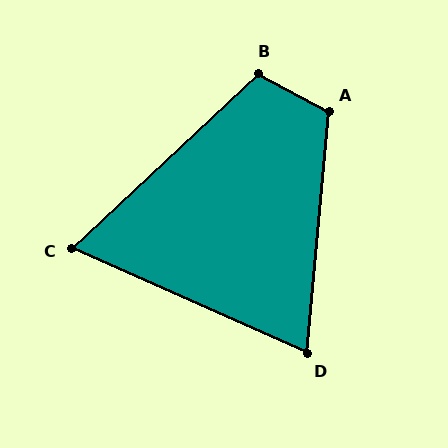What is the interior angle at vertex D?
Approximately 71 degrees (acute).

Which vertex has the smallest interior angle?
C, at approximately 67 degrees.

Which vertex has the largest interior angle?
A, at approximately 113 degrees.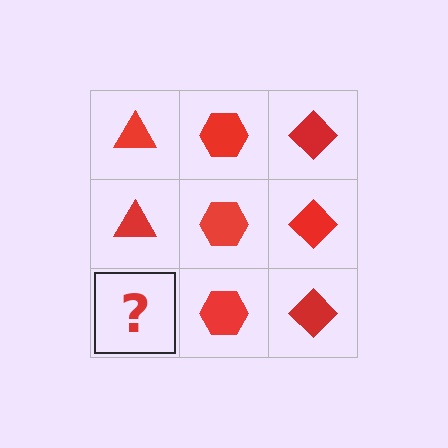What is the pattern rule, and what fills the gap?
The rule is that each column has a consistent shape. The gap should be filled with a red triangle.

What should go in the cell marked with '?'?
The missing cell should contain a red triangle.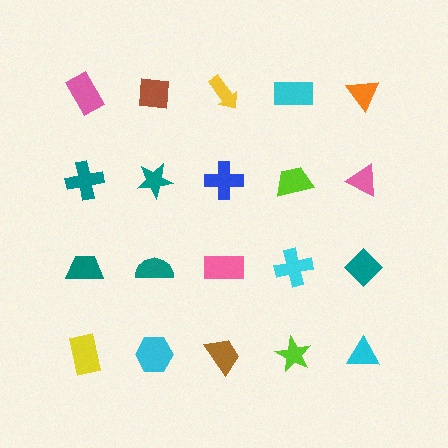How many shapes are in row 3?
5 shapes.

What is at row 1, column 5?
An orange triangle.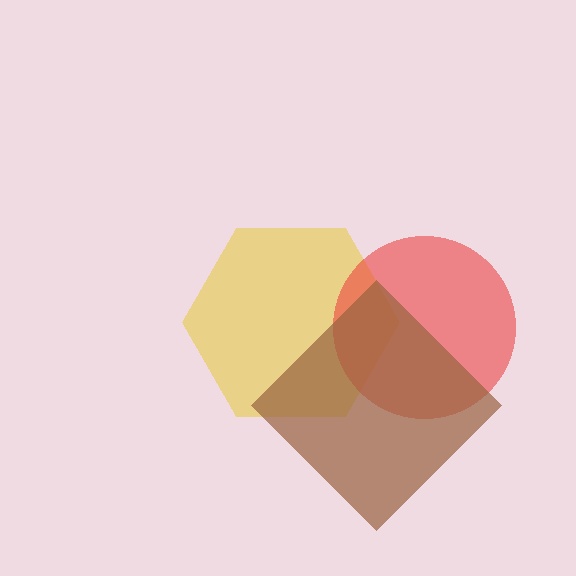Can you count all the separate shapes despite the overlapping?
Yes, there are 3 separate shapes.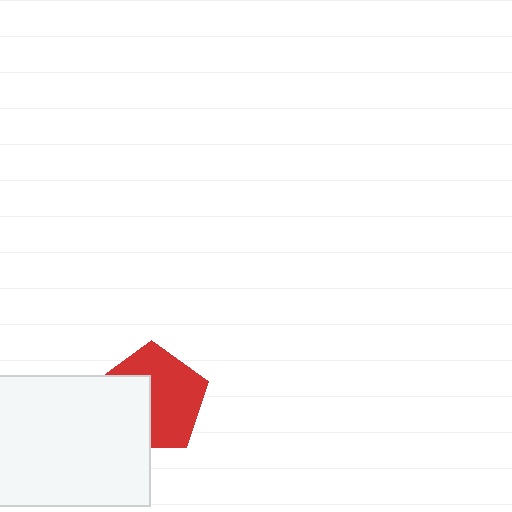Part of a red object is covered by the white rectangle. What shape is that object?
It is a pentagon.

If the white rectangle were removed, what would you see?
You would see the complete red pentagon.